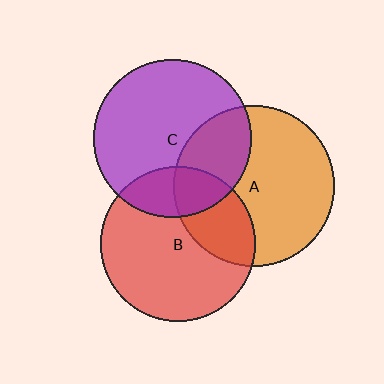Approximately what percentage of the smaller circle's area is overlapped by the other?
Approximately 20%.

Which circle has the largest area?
Circle A (orange).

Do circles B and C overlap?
Yes.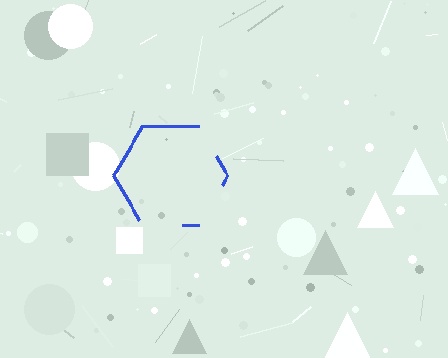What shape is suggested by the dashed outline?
The dashed outline suggests a hexagon.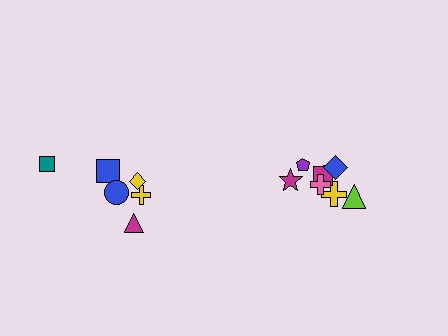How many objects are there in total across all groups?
There are 14 objects.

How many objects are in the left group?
There are 6 objects.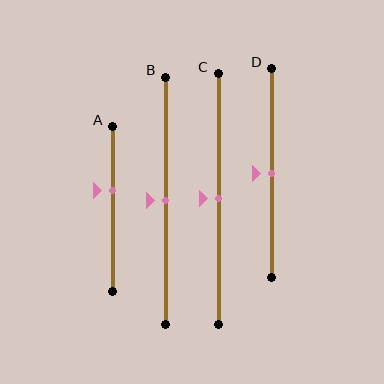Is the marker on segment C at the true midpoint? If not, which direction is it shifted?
Yes, the marker on segment C is at the true midpoint.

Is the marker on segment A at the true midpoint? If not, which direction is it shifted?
No, the marker on segment A is shifted upward by about 11% of the segment length.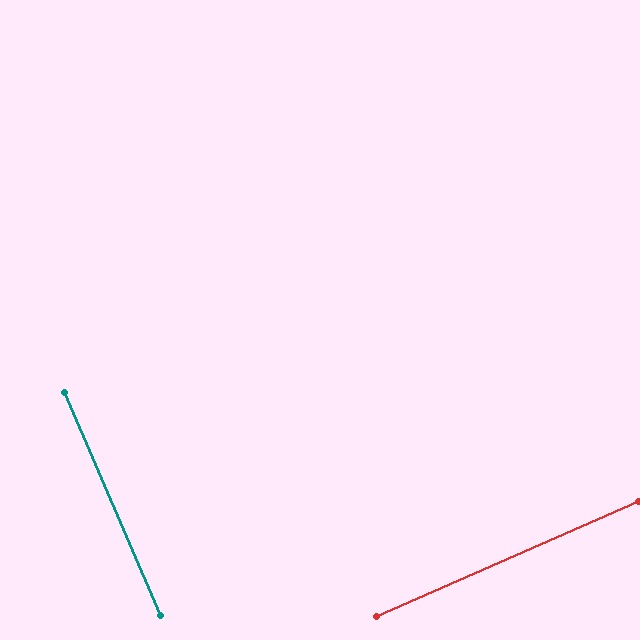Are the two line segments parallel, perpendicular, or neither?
Perpendicular — they meet at approximately 89°.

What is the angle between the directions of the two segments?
Approximately 89 degrees.